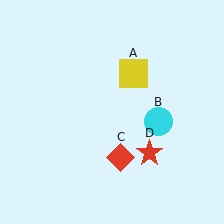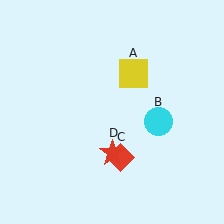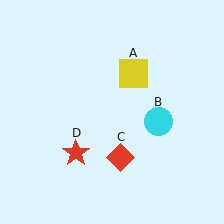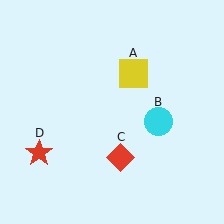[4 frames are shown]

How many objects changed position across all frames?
1 object changed position: red star (object D).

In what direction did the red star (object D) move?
The red star (object D) moved left.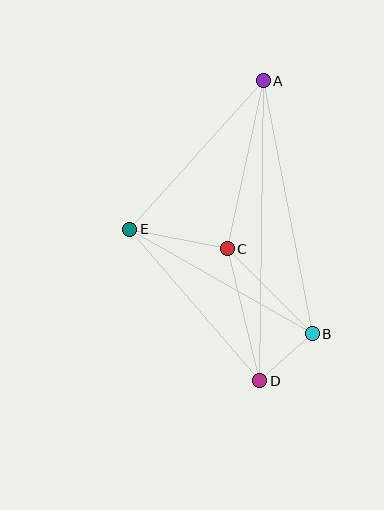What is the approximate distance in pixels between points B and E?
The distance between B and E is approximately 211 pixels.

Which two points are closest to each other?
Points B and D are closest to each other.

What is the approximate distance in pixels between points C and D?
The distance between C and D is approximately 136 pixels.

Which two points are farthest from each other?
Points A and D are farthest from each other.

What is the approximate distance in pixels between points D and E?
The distance between D and E is approximately 200 pixels.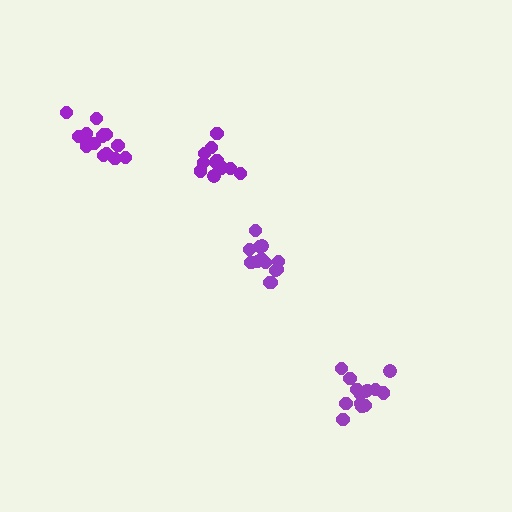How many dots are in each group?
Group 1: 12 dots, Group 2: 14 dots, Group 3: 14 dots, Group 4: 15 dots (55 total).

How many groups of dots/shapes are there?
There are 4 groups.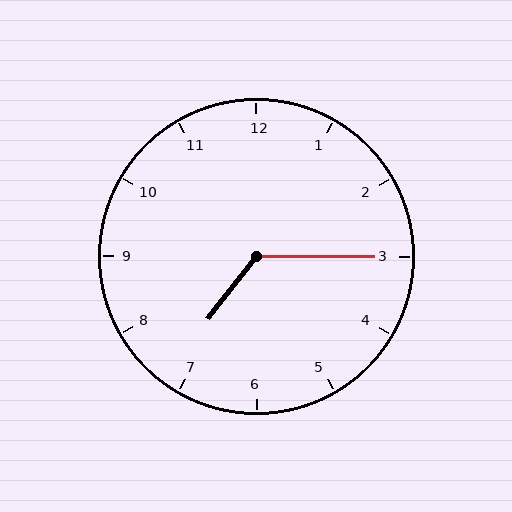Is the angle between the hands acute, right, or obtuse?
It is obtuse.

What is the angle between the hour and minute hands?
Approximately 128 degrees.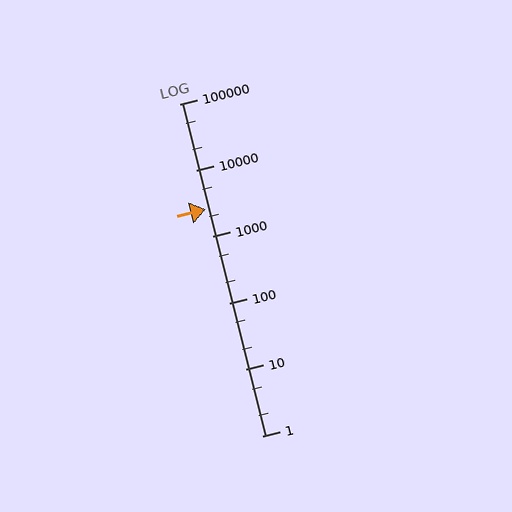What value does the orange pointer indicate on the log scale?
The pointer indicates approximately 2600.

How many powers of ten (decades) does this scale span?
The scale spans 5 decades, from 1 to 100000.